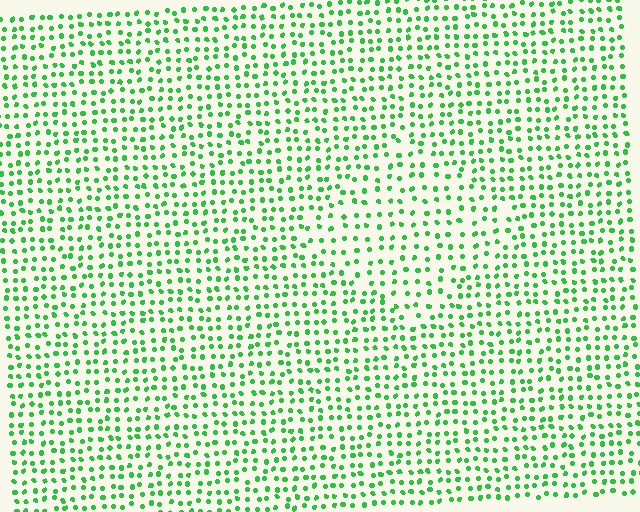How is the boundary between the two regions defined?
The boundary is defined by a change in element density (approximately 1.5x ratio). All elements are the same color, size, and shape.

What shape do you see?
I see a diamond.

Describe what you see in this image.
The image contains small green elements arranged at two different densities. A diamond-shaped region is visible where the elements are less densely packed than the surrounding area.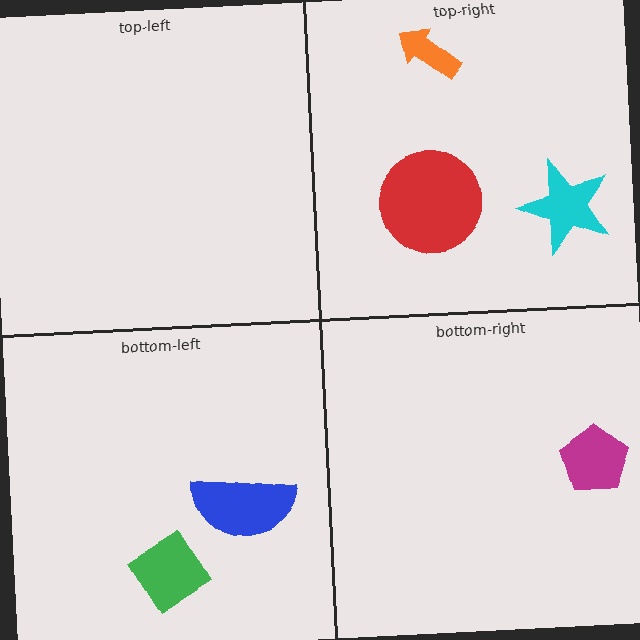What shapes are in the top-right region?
The red circle, the orange arrow, the cyan star.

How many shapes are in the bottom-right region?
1.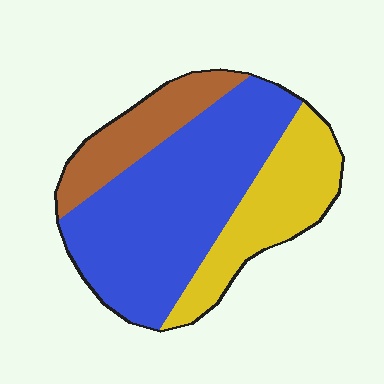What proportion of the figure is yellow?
Yellow takes up about one quarter (1/4) of the figure.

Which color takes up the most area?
Blue, at roughly 55%.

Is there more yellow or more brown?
Yellow.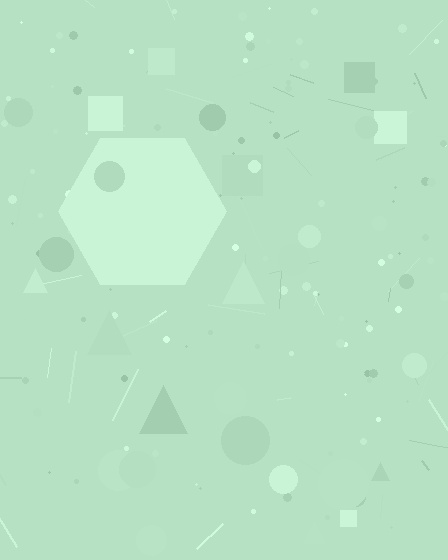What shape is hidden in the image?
A hexagon is hidden in the image.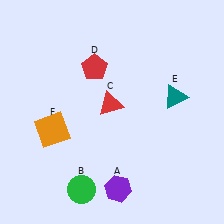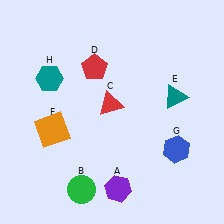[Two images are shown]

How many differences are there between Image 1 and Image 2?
There are 2 differences between the two images.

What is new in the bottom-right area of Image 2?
A blue hexagon (G) was added in the bottom-right area of Image 2.